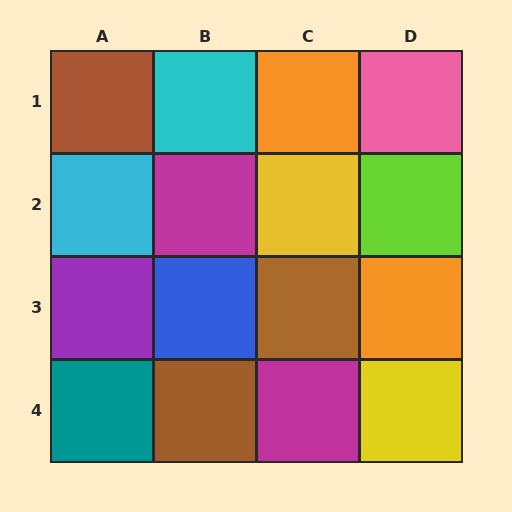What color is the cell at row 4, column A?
Teal.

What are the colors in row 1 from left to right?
Brown, cyan, orange, pink.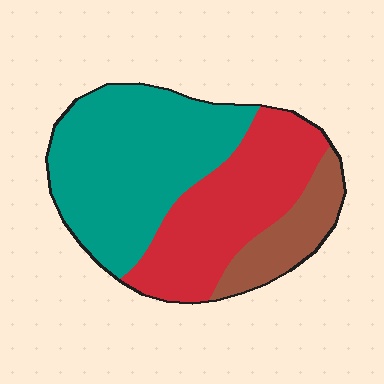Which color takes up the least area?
Brown, at roughly 15%.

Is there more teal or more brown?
Teal.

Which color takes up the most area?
Teal, at roughly 50%.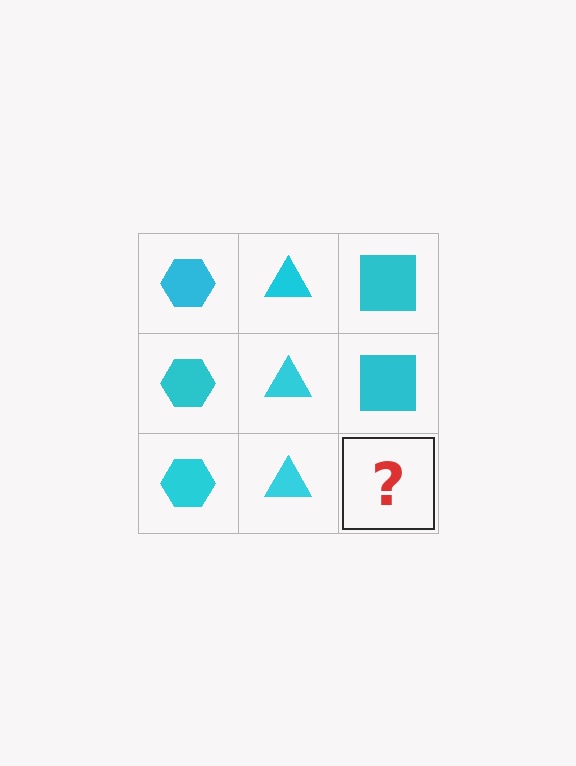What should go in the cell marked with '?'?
The missing cell should contain a cyan square.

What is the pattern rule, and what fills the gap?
The rule is that each column has a consistent shape. The gap should be filled with a cyan square.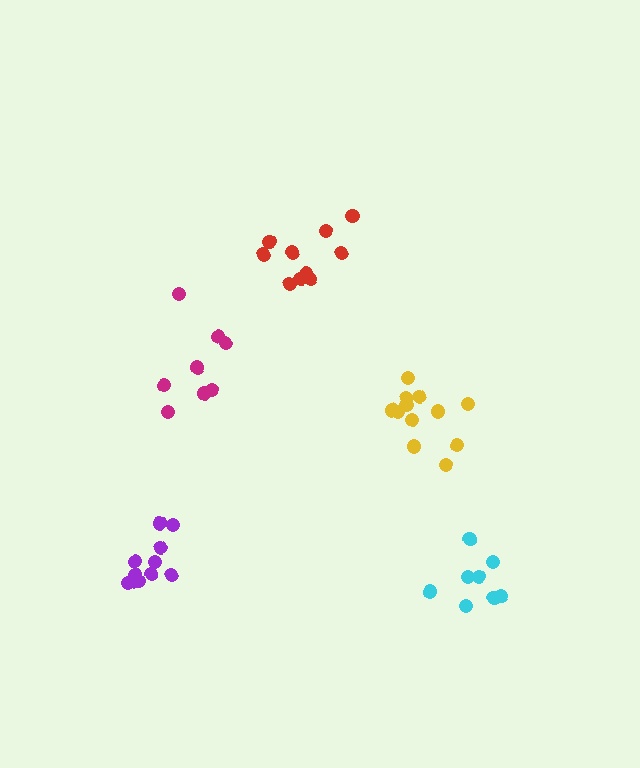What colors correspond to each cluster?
The clusters are colored: magenta, yellow, purple, cyan, red.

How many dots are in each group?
Group 1: 8 dots, Group 2: 12 dots, Group 3: 11 dots, Group 4: 8 dots, Group 5: 10 dots (49 total).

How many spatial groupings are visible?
There are 5 spatial groupings.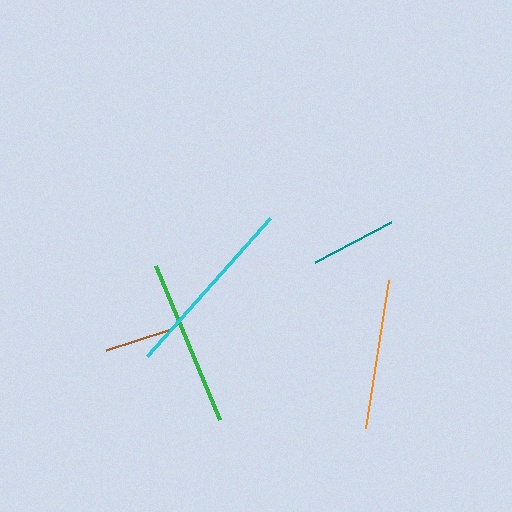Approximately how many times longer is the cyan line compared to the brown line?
The cyan line is approximately 2.9 times the length of the brown line.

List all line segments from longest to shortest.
From longest to shortest: cyan, green, orange, teal, brown.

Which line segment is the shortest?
The brown line is the shortest at approximately 65 pixels.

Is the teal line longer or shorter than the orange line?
The orange line is longer than the teal line.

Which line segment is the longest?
The cyan line is the longest at approximately 184 pixels.